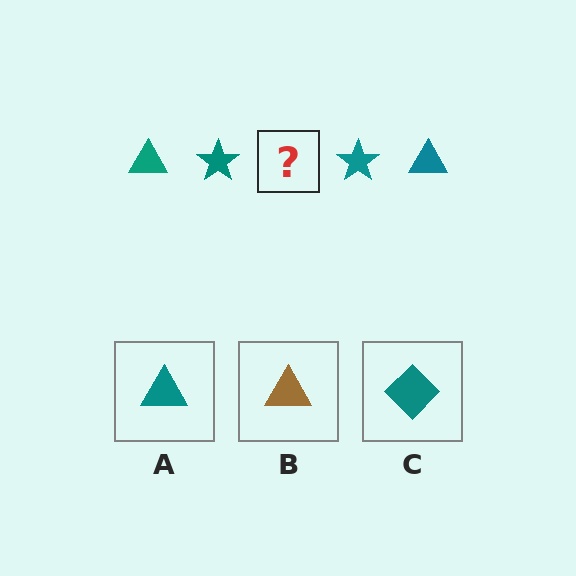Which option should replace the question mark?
Option A.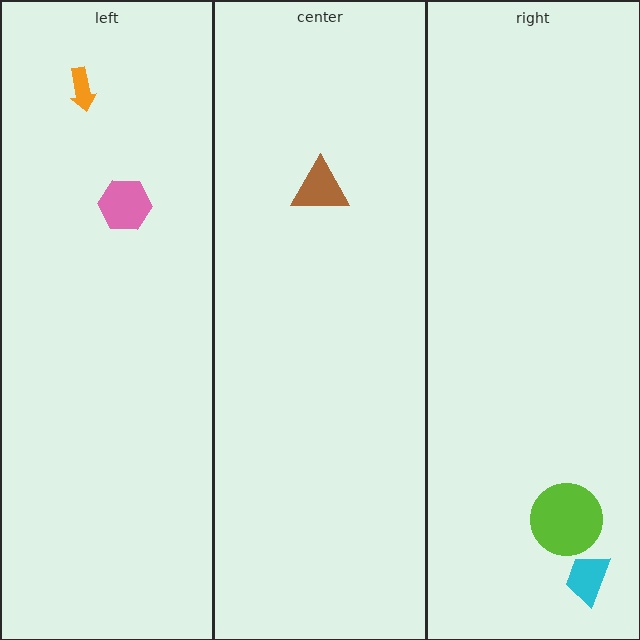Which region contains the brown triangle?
The center region.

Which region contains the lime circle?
The right region.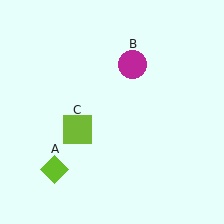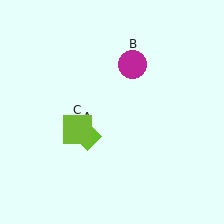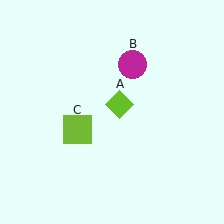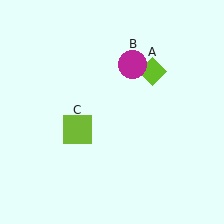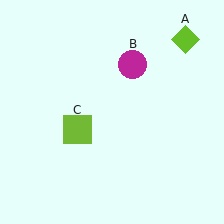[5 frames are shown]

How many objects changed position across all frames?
1 object changed position: lime diamond (object A).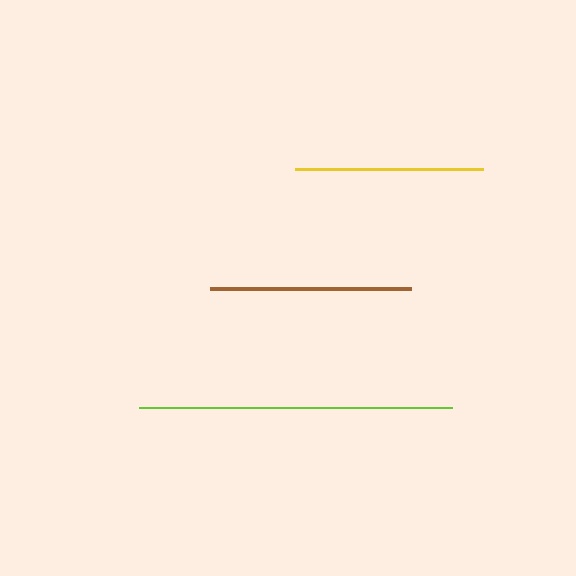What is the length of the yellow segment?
The yellow segment is approximately 187 pixels long.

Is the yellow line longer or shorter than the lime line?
The lime line is longer than the yellow line.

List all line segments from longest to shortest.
From longest to shortest: lime, brown, yellow.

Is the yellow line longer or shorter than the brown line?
The brown line is longer than the yellow line.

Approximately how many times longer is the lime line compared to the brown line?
The lime line is approximately 1.6 times the length of the brown line.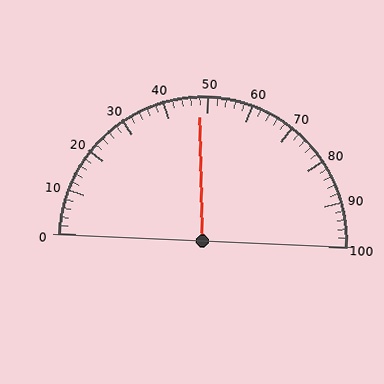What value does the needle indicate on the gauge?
The needle indicates approximately 48.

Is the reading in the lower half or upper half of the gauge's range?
The reading is in the lower half of the range (0 to 100).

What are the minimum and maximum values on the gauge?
The gauge ranges from 0 to 100.